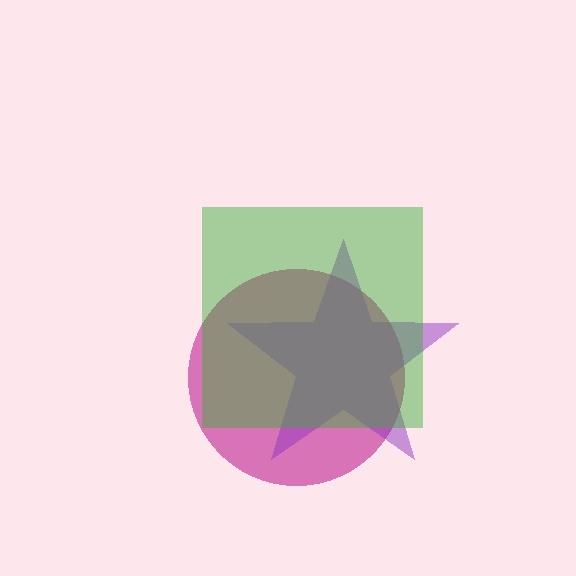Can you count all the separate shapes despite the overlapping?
Yes, there are 3 separate shapes.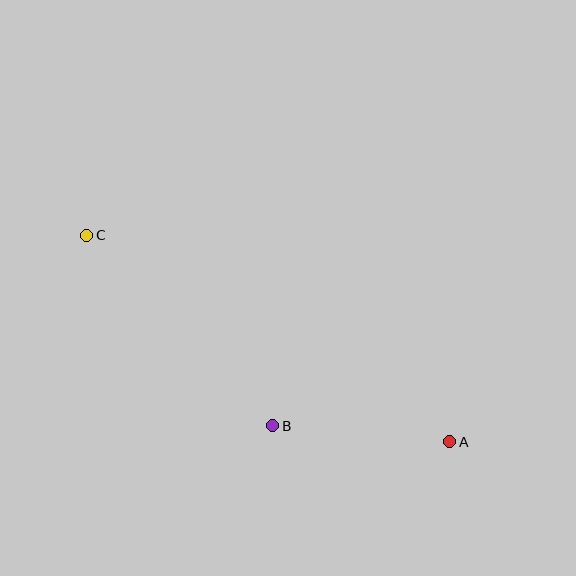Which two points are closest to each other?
Points A and B are closest to each other.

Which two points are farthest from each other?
Points A and C are farthest from each other.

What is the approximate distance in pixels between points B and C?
The distance between B and C is approximately 266 pixels.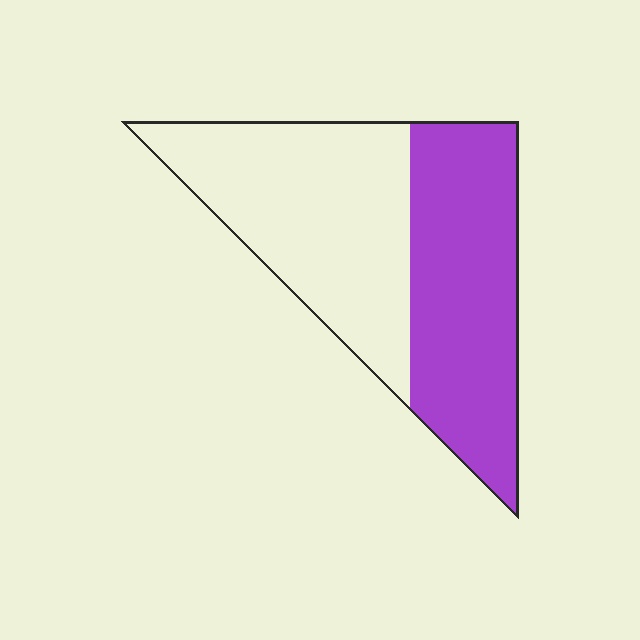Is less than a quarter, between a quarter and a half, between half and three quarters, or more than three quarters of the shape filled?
Between a quarter and a half.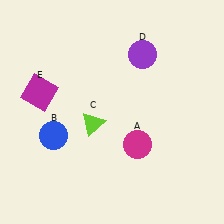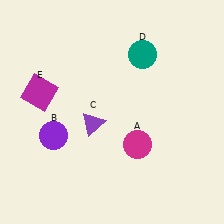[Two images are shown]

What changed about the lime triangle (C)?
In Image 1, C is lime. In Image 2, it changed to purple.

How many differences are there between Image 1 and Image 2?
There are 3 differences between the two images.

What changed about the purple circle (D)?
In Image 1, D is purple. In Image 2, it changed to teal.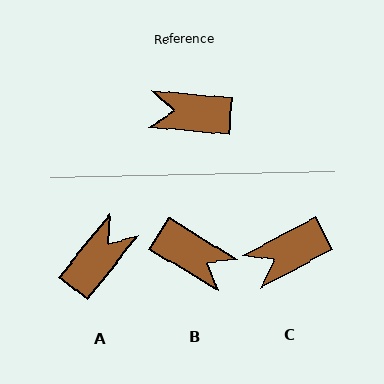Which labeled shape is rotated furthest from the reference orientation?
B, about 154 degrees away.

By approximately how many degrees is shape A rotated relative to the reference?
Approximately 123 degrees clockwise.